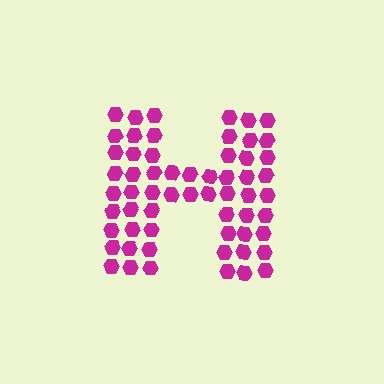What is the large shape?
The large shape is the letter H.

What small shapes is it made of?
It is made of small hexagons.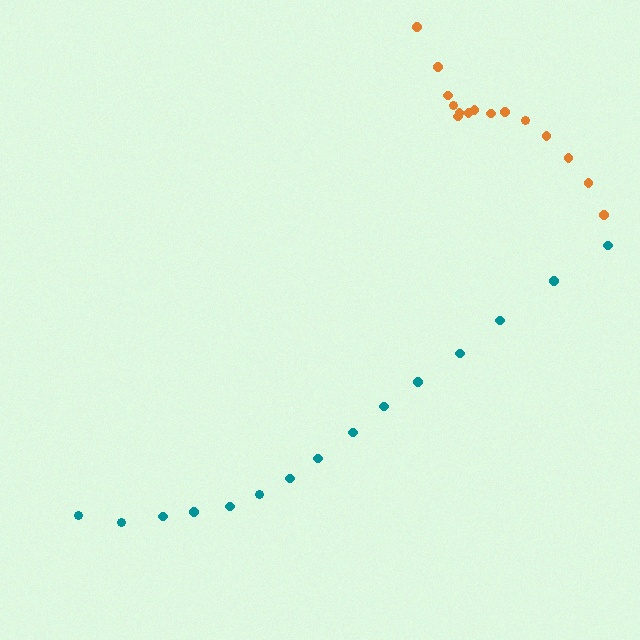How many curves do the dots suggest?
There are 2 distinct paths.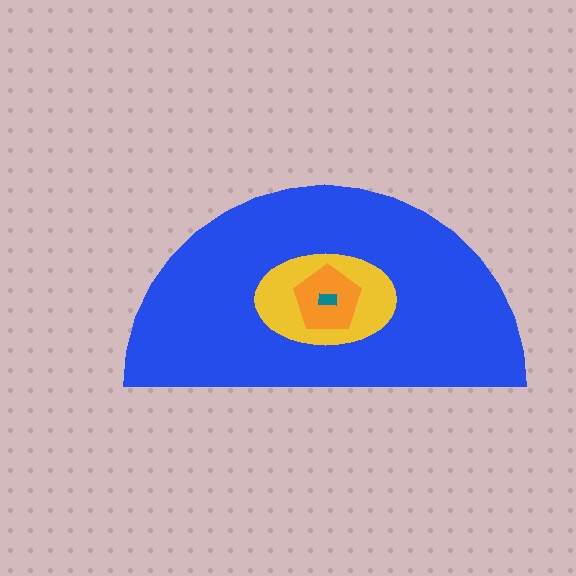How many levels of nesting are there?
4.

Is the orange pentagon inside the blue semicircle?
Yes.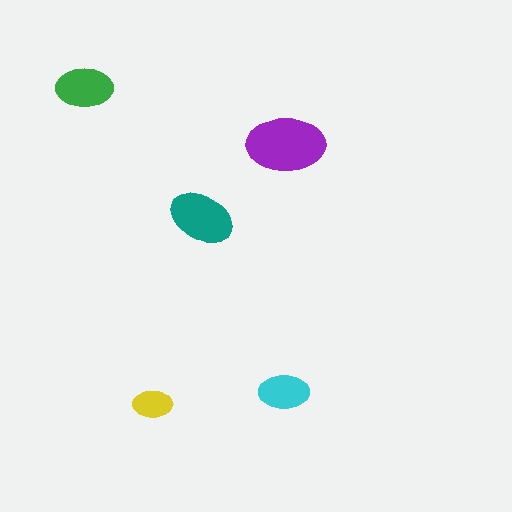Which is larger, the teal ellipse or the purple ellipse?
The purple one.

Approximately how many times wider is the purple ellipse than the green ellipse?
About 1.5 times wider.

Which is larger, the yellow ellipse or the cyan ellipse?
The cyan one.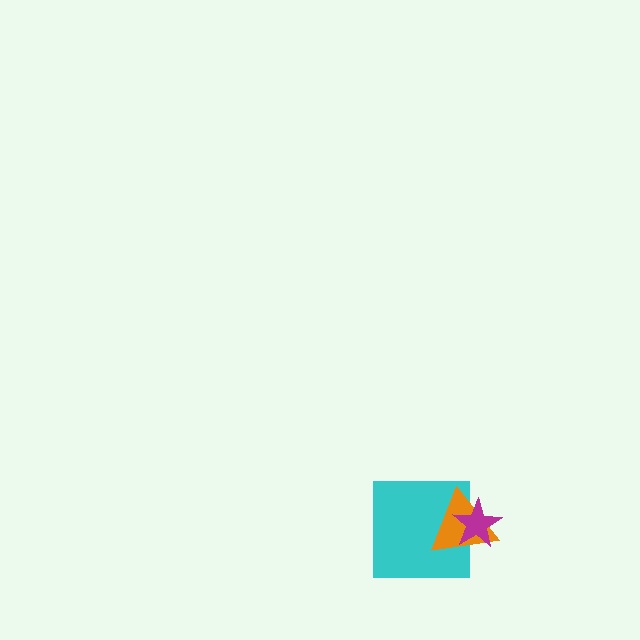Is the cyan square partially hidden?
Yes, it is partially covered by another shape.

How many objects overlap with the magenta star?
2 objects overlap with the magenta star.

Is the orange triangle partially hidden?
Yes, it is partially covered by another shape.